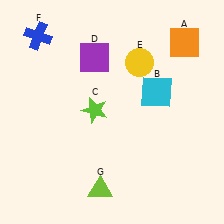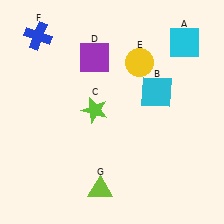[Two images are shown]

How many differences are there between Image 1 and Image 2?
There is 1 difference between the two images.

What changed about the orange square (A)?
In Image 1, A is orange. In Image 2, it changed to cyan.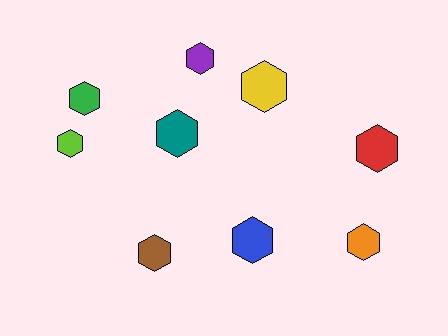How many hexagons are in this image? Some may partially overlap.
There are 9 hexagons.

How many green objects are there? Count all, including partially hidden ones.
There is 1 green object.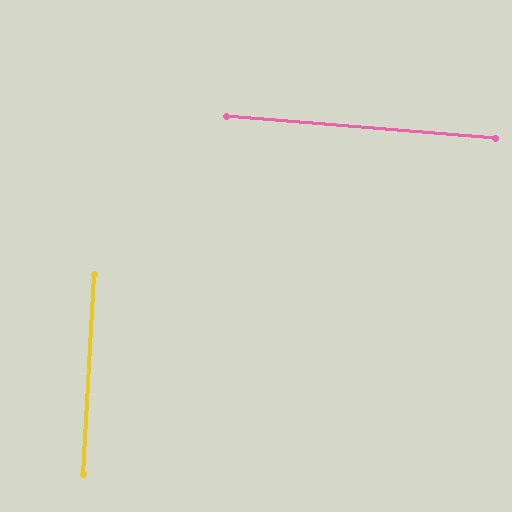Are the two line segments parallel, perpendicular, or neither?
Perpendicular — they meet at approximately 88°.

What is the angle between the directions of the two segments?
Approximately 88 degrees.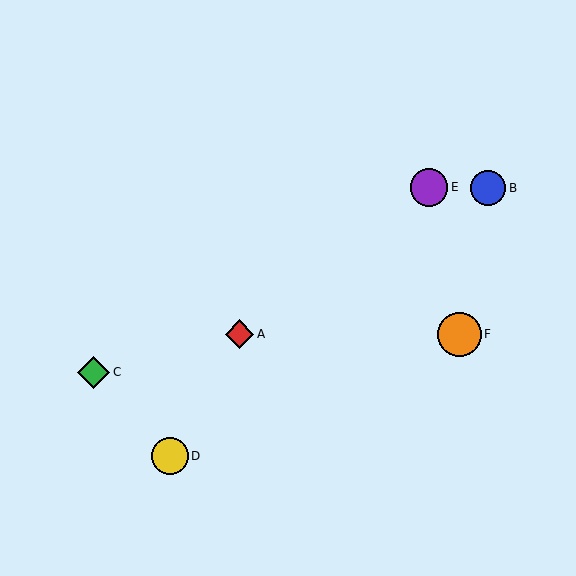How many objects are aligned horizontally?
2 objects (A, F) are aligned horizontally.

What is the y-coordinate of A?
Object A is at y≈334.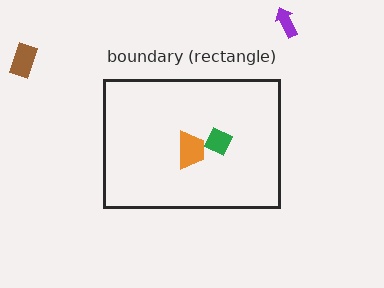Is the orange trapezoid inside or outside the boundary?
Inside.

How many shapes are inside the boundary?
2 inside, 2 outside.